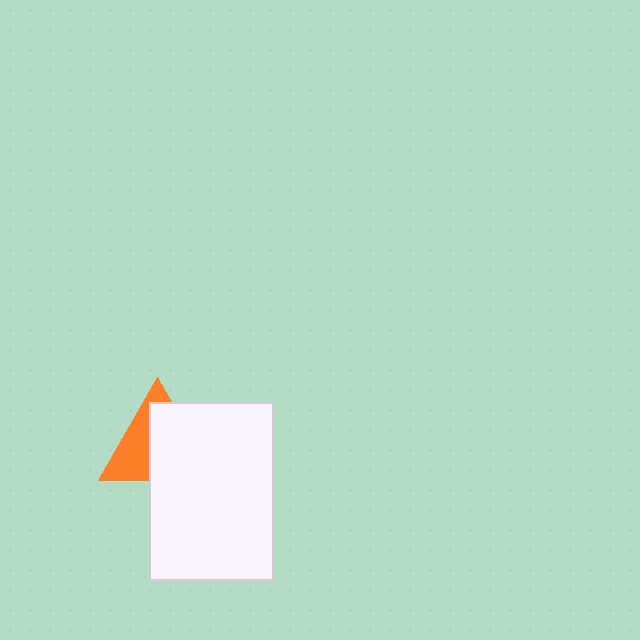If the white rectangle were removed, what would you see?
You would see the complete orange triangle.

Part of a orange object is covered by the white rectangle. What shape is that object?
It is a triangle.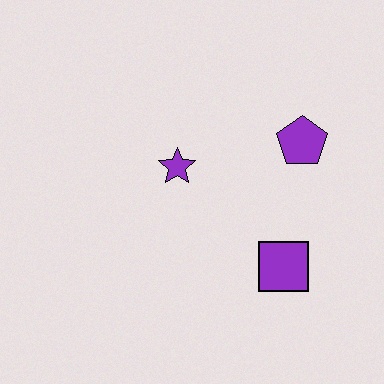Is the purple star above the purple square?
Yes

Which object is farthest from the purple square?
The purple star is farthest from the purple square.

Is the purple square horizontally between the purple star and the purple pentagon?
Yes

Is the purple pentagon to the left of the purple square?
No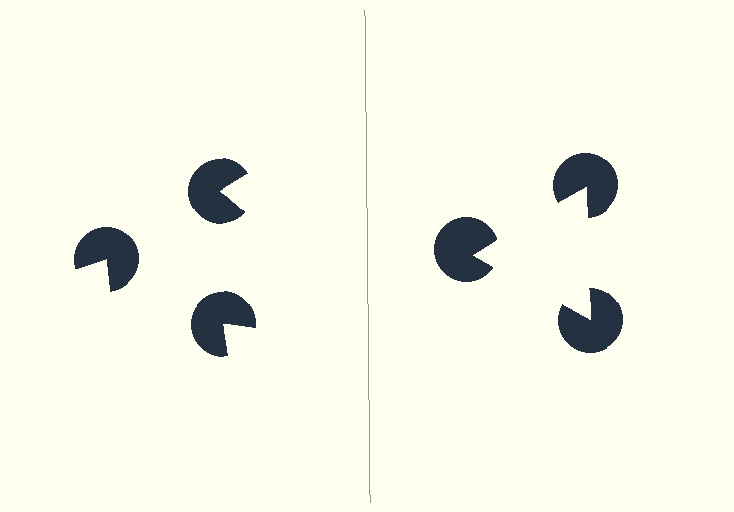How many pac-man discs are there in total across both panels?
6 — 3 on each side.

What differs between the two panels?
The pac-man discs are positioned identically on both sides; only the wedge orientations differ. On the right they align to a triangle; on the left they are misaligned.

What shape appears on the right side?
An illusory triangle.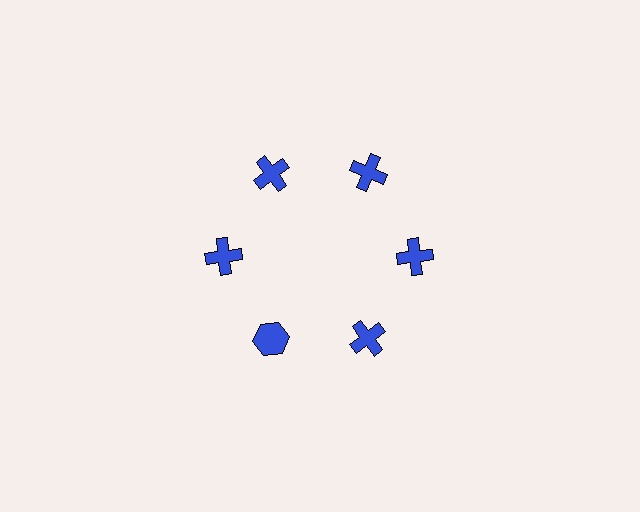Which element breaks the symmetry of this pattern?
The blue hexagon at roughly the 7 o'clock position breaks the symmetry. All other shapes are blue crosses.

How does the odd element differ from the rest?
It has a different shape: hexagon instead of cross.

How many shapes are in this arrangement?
There are 6 shapes arranged in a ring pattern.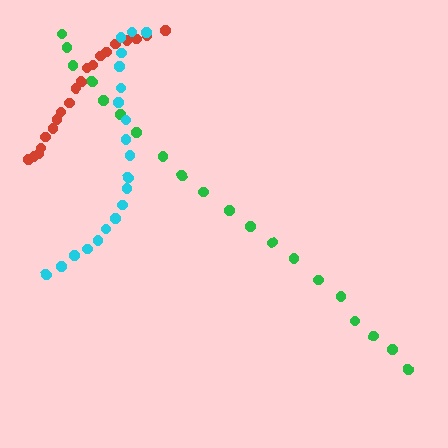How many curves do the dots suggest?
There are 3 distinct paths.